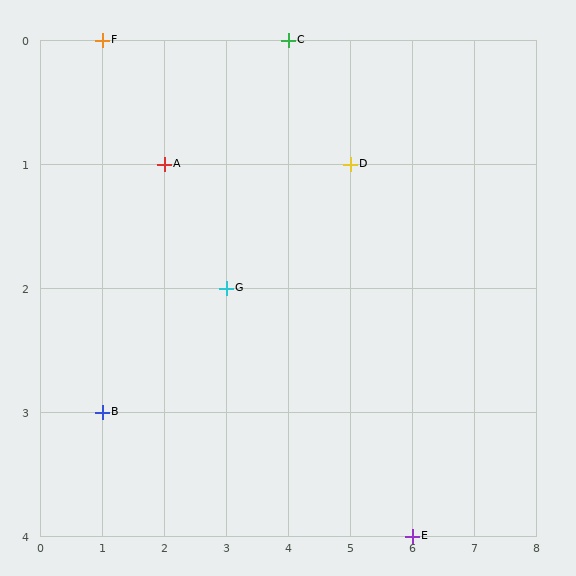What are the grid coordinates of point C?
Point C is at grid coordinates (4, 0).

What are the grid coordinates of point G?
Point G is at grid coordinates (3, 2).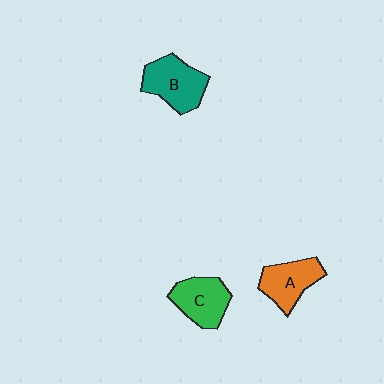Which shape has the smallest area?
Shape A (orange).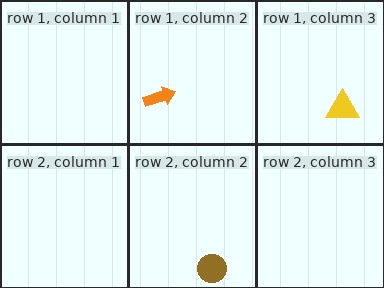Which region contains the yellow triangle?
The row 1, column 3 region.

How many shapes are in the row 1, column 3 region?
1.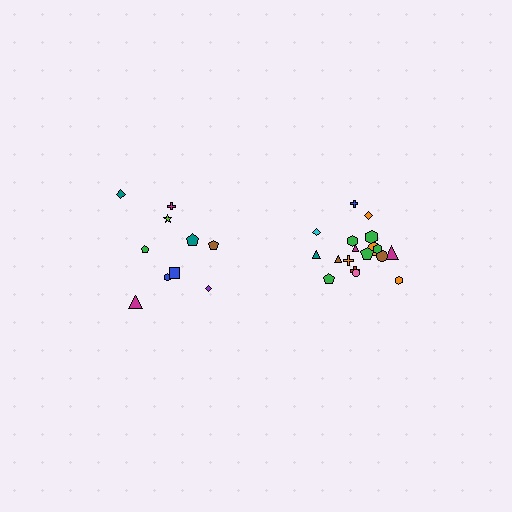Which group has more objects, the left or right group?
The right group.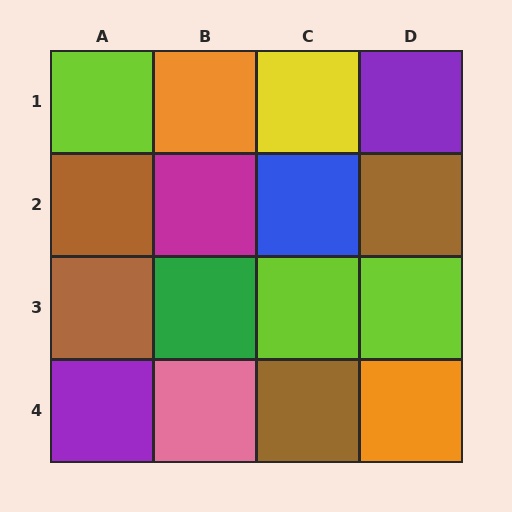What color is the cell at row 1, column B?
Orange.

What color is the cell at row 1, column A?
Lime.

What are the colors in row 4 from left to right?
Purple, pink, brown, orange.